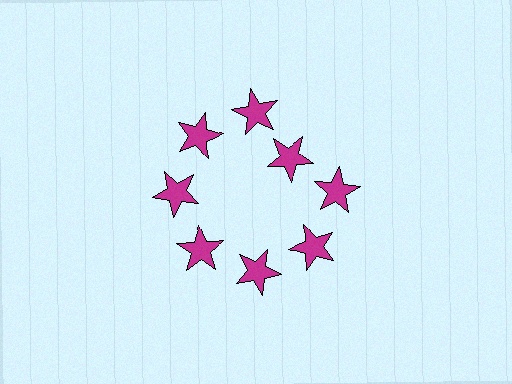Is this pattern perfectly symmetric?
No. The 8 magenta stars are arranged in a ring, but one element near the 2 o'clock position is pulled inward toward the center, breaking the 8-fold rotational symmetry.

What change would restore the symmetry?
The symmetry would be restored by moving it outward, back onto the ring so that all 8 stars sit at equal angles and equal distance from the center.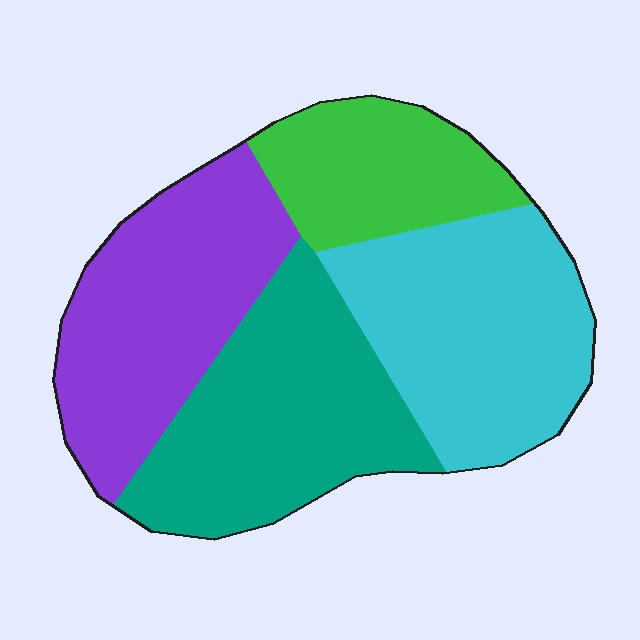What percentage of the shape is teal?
Teal takes up about one quarter (1/4) of the shape.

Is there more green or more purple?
Purple.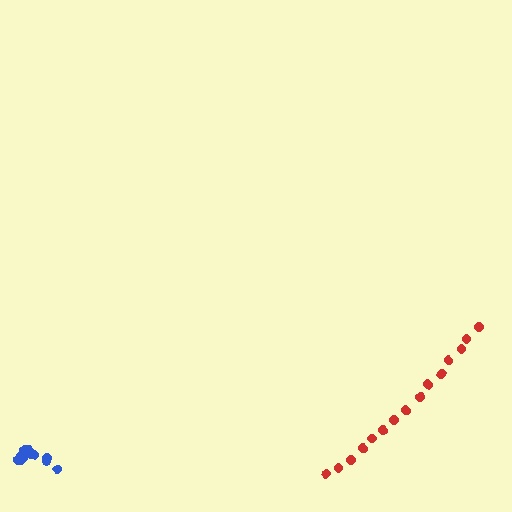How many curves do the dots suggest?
There are 2 distinct paths.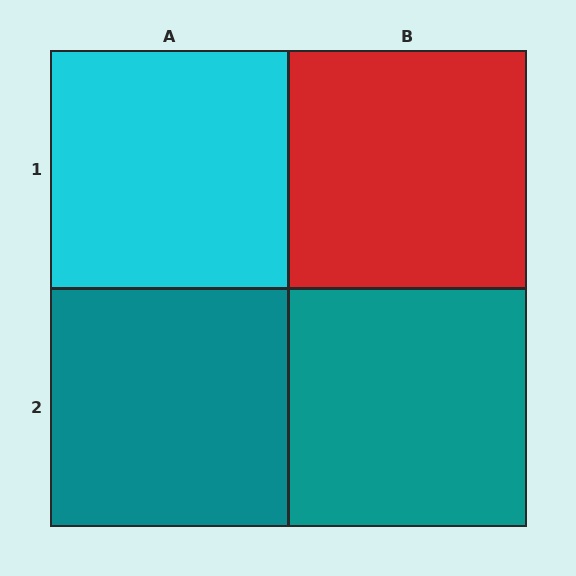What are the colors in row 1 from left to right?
Cyan, red.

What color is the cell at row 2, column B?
Teal.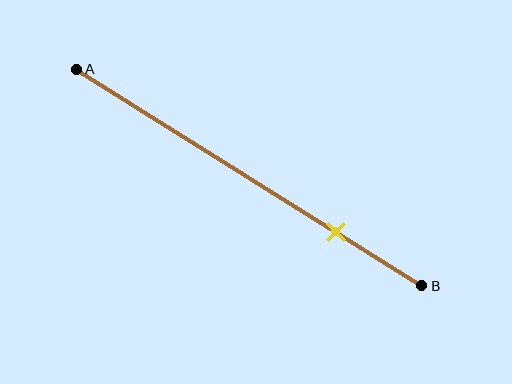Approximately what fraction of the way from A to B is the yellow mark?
The yellow mark is approximately 75% of the way from A to B.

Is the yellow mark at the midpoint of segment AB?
No, the mark is at about 75% from A, not at the 50% midpoint.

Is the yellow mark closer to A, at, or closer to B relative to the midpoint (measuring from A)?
The yellow mark is closer to point B than the midpoint of segment AB.